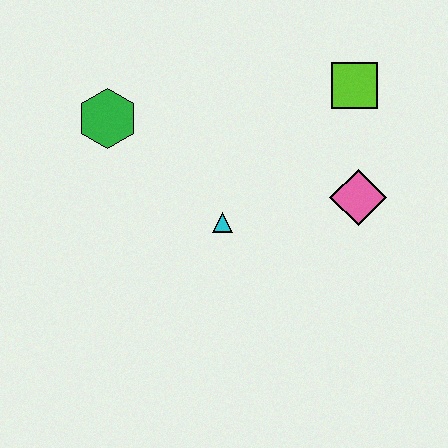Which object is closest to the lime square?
The pink diamond is closest to the lime square.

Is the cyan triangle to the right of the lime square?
No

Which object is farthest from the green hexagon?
The pink diamond is farthest from the green hexagon.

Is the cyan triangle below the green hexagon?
Yes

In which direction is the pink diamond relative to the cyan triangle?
The pink diamond is to the right of the cyan triangle.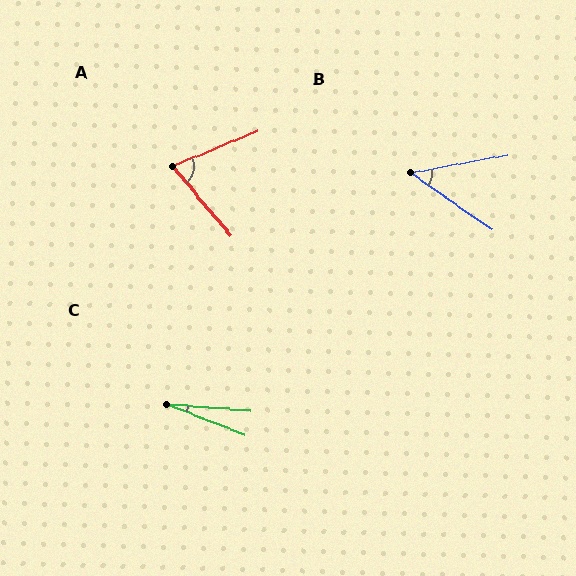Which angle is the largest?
A, at approximately 72 degrees.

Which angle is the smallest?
C, at approximately 17 degrees.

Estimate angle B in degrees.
Approximately 45 degrees.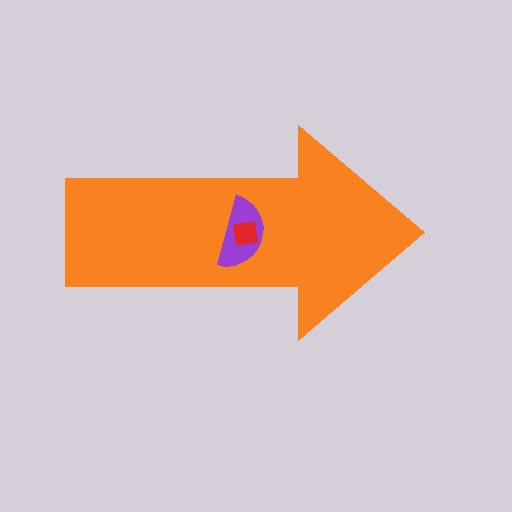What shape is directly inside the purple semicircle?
The red square.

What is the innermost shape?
The red square.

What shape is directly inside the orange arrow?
The purple semicircle.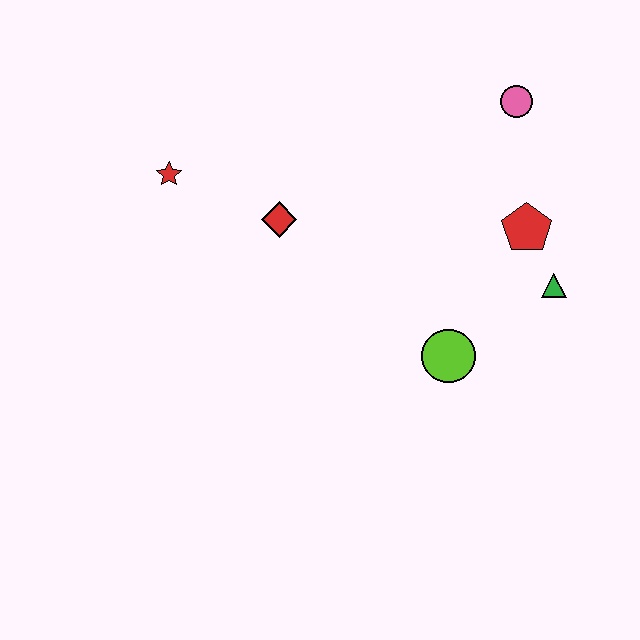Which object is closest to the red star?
The red diamond is closest to the red star.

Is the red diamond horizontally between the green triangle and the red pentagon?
No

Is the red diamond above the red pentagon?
Yes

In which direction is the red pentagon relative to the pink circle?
The red pentagon is below the pink circle.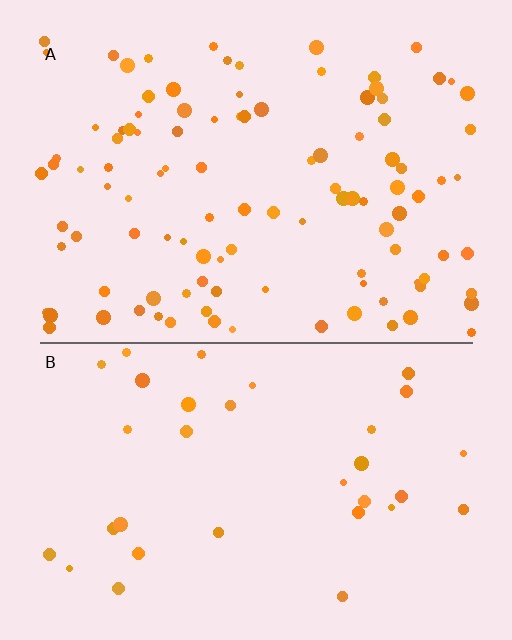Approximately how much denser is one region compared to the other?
Approximately 3.2× — region A over region B.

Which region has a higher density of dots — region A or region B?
A (the top).